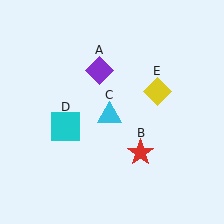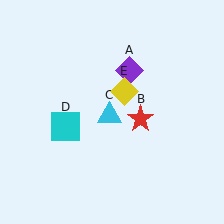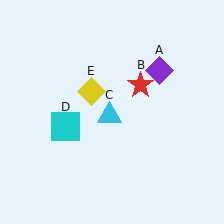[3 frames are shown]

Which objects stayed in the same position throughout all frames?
Cyan triangle (object C) and cyan square (object D) remained stationary.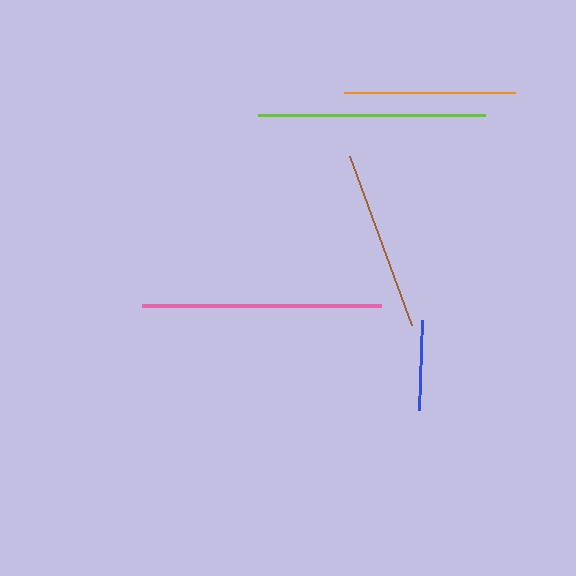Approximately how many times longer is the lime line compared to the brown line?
The lime line is approximately 1.3 times the length of the brown line.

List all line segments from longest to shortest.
From longest to shortest: pink, lime, brown, orange, blue.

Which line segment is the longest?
The pink line is the longest at approximately 239 pixels.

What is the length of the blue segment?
The blue segment is approximately 90 pixels long.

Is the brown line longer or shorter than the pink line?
The pink line is longer than the brown line.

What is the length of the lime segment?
The lime segment is approximately 227 pixels long.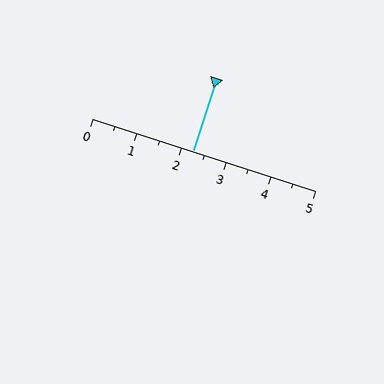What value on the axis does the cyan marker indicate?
The marker indicates approximately 2.2.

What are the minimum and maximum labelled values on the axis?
The axis runs from 0 to 5.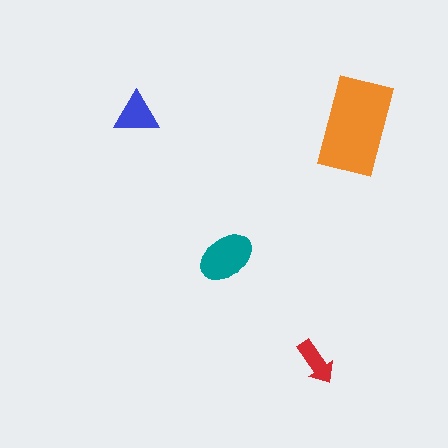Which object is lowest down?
The red arrow is bottommost.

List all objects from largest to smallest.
The orange rectangle, the teal ellipse, the blue triangle, the red arrow.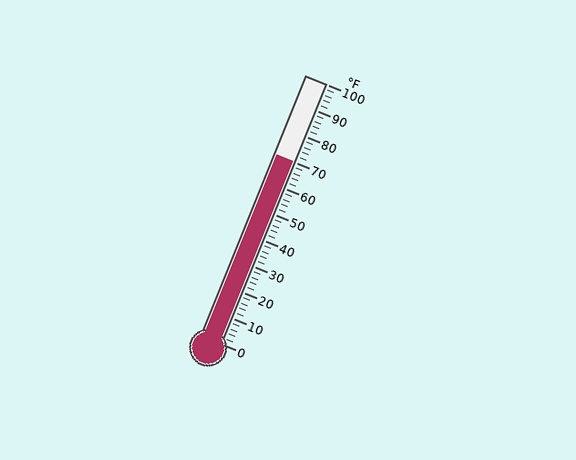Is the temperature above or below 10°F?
The temperature is above 10°F.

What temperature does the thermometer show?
The thermometer shows approximately 70°F.